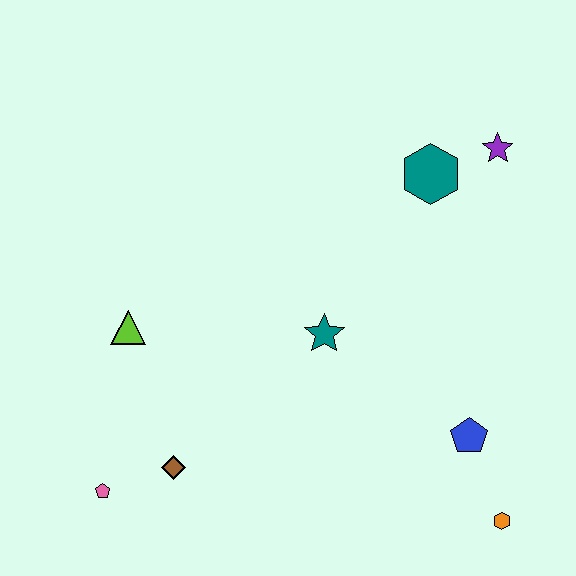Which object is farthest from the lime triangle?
The orange hexagon is farthest from the lime triangle.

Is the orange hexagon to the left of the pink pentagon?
No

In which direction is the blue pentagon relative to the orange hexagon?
The blue pentagon is above the orange hexagon.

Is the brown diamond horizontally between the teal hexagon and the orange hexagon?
No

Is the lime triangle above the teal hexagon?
No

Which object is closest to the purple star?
The teal hexagon is closest to the purple star.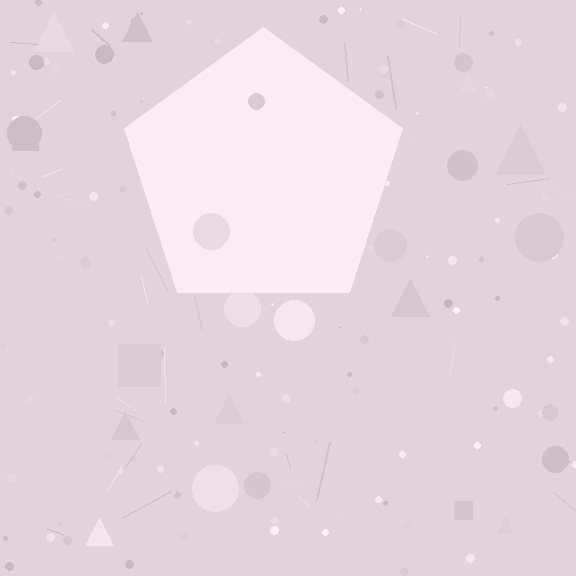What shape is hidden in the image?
A pentagon is hidden in the image.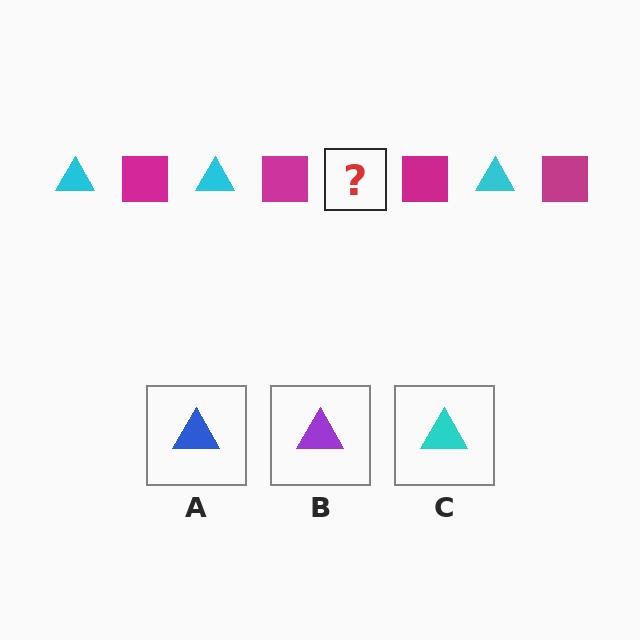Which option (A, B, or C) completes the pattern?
C.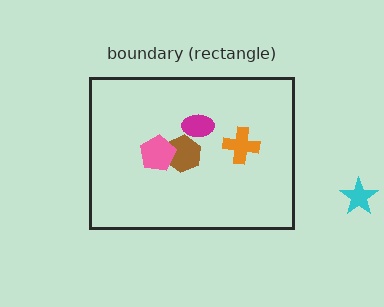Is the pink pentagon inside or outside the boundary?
Inside.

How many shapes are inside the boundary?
4 inside, 1 outside.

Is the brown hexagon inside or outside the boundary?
Inside.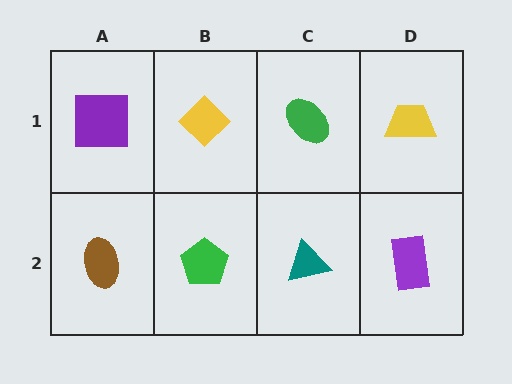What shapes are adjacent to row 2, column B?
A yellow diamond (row 1, column B), a brown ellipse (row 2, column A), a teal triangle (row 2, column C).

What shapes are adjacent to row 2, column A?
A purple square (row 1, column A), a green pentagon (row 2, column B).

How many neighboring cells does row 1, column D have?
2.